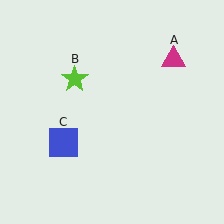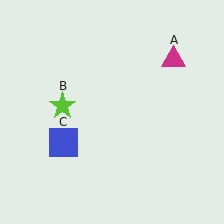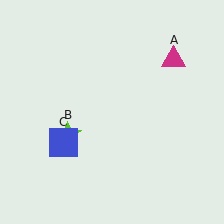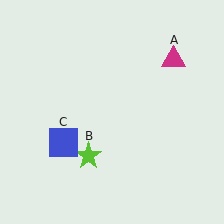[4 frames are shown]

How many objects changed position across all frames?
1 object changed position: lime star (object B).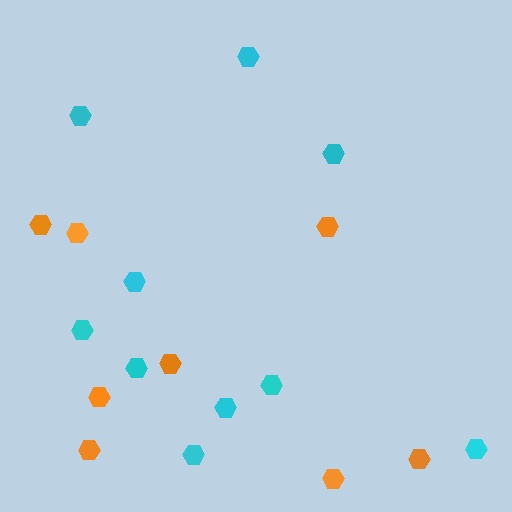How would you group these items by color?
There are 2 groups: one group of cyan hexagons (10) and one group of orange hexagons (8).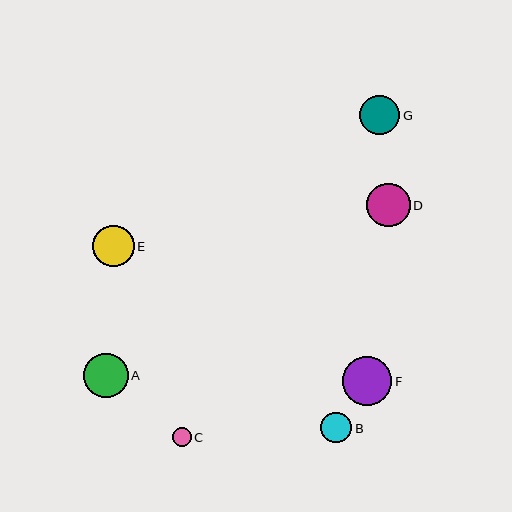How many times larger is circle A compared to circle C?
Circle A is approximately 2.4 times the size of circle C.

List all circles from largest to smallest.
From largest to smallest: F, A, D, E, G, B, C.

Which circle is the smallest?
Circle C is the smallest with a size of approximately 19 pixels.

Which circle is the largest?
Circle F is the largest with a size of approximately 49 pixels.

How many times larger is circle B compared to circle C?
Circle B is approximately 1.6 times the size of circle C.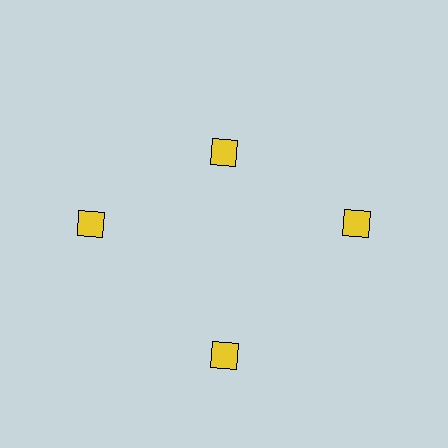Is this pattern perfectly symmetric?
No. The 4 yellow diamonds are arranged in a ring, but one element near the 12 o'clock position is pulled inward toward the center, breaking the 4-fold rotational symmetry.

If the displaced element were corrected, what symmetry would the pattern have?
It would have 4-fold rotational symmetry — the pattern would map onto itself every 90 degrees.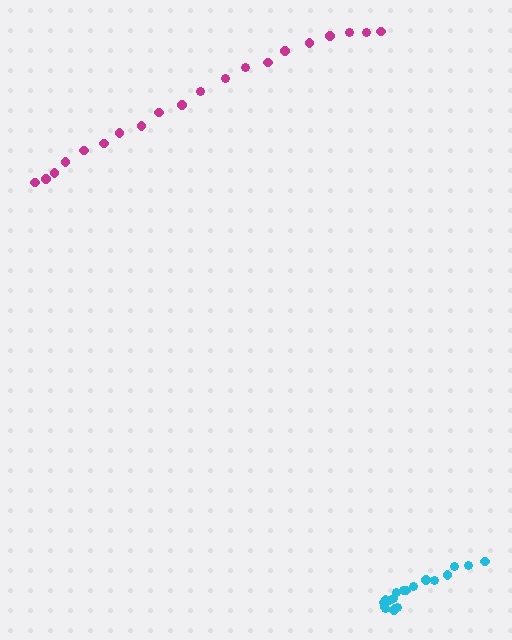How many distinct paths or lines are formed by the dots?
There are 2 distinct paths.